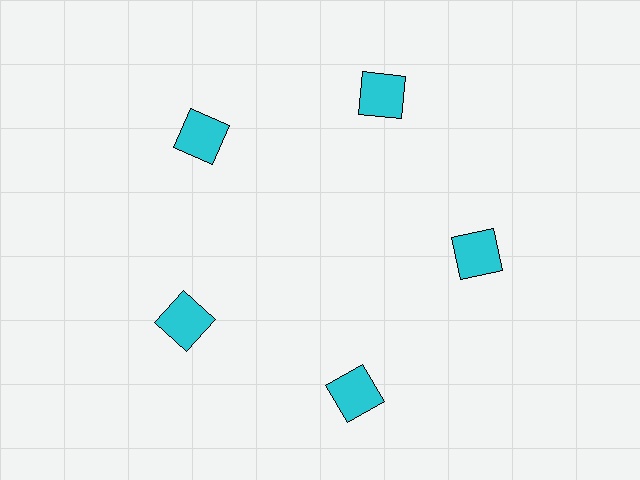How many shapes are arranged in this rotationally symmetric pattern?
There are 5 shapes, arranged in 5 groups of 1.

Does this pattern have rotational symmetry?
Yes, this pattern has 5-fold rotational symmetry. It looks the same after rotating 72 degrees around the center.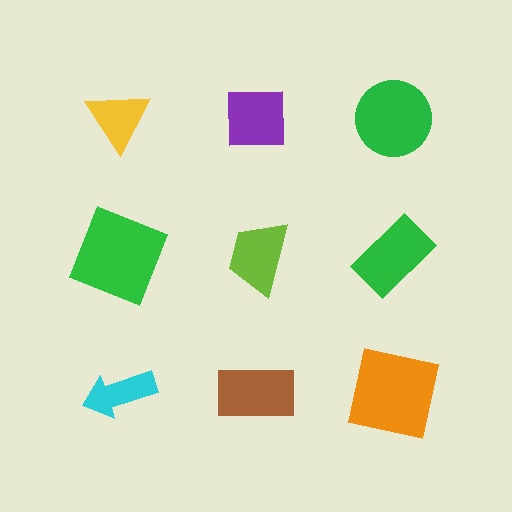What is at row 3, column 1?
A cyan arrow.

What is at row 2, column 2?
A lime trapezoid.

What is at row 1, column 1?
A yellow triangle.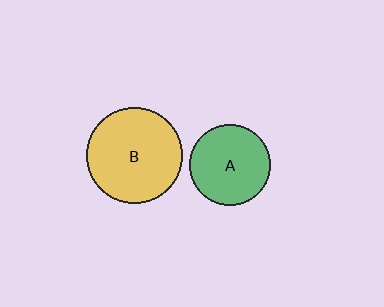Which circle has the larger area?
Circle B (yellow).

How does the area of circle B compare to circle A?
Approximately 1.4 times.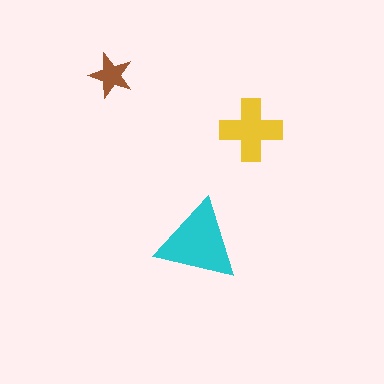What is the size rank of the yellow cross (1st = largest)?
2nd.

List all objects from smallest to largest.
The brown star, the yellow cross, the cyan triangle.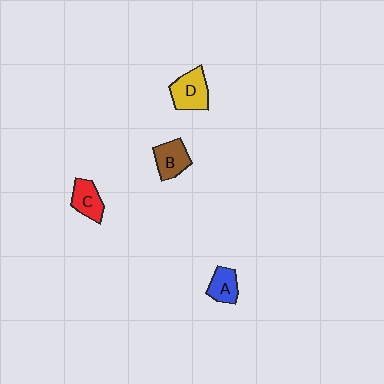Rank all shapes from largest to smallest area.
From largest to smallest: D (yellow), B (brown), C (red), A (blue).